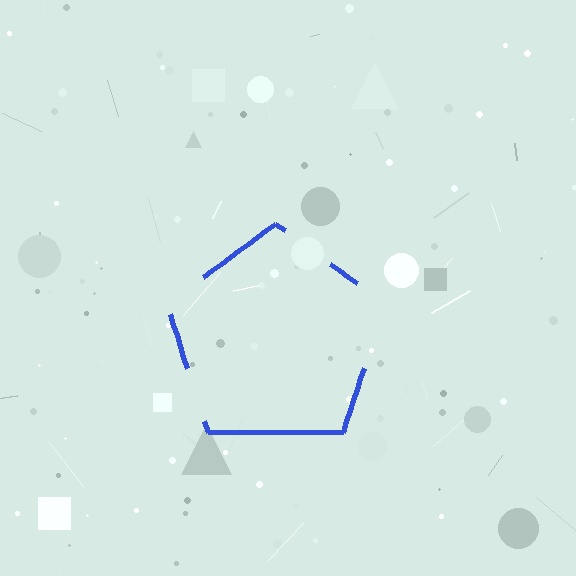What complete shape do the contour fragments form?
The contour fragments form a pentagon.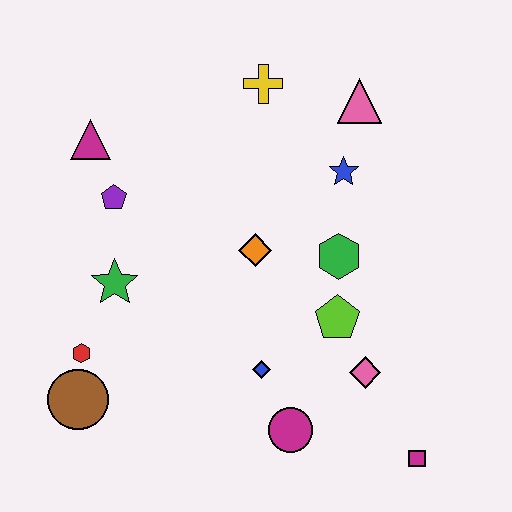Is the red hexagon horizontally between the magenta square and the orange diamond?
No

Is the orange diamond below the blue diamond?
No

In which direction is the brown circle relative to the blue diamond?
The brown circle is to the left of the blue diamond.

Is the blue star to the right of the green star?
Yes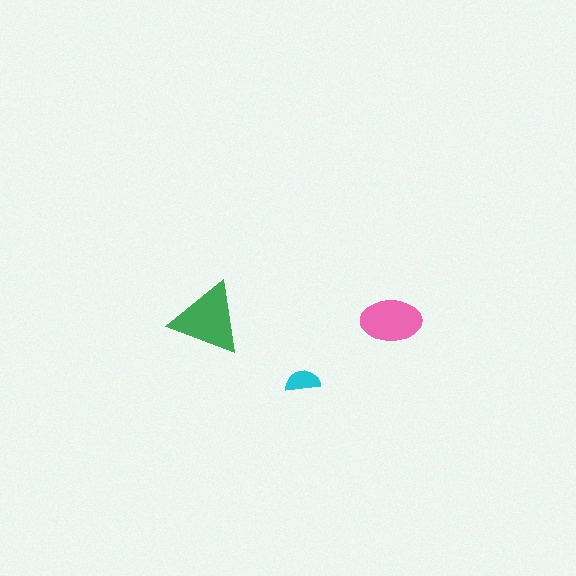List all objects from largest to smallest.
The green triangle, the pink ellipse, the cyan semicircle.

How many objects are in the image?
There are 3 objects in the image.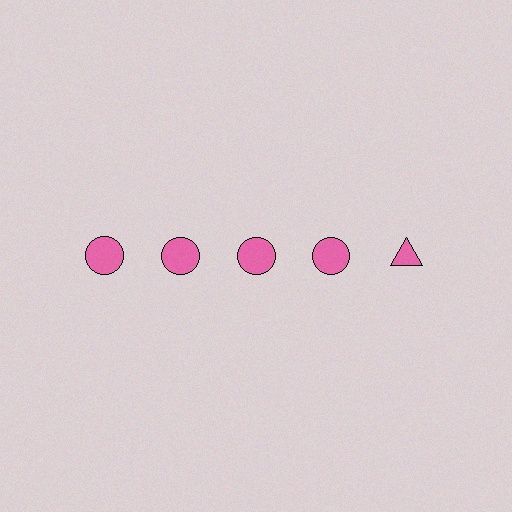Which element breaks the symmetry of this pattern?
The pink triangle in the top row, rightmost column breaks the symmetry. All other shapes are pink circles.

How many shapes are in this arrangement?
There are 5 shapes arranged in a grid pattern.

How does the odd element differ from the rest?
It has a different shape: triangle instead of circle.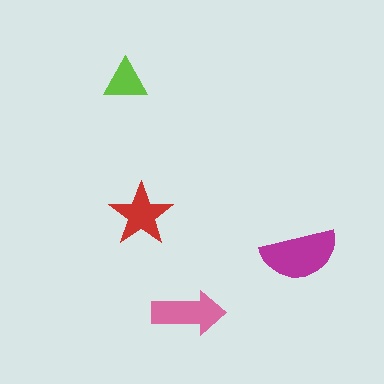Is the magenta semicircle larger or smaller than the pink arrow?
Larger.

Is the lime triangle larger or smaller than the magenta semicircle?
Smaller.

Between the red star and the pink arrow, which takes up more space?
The pink arrow.